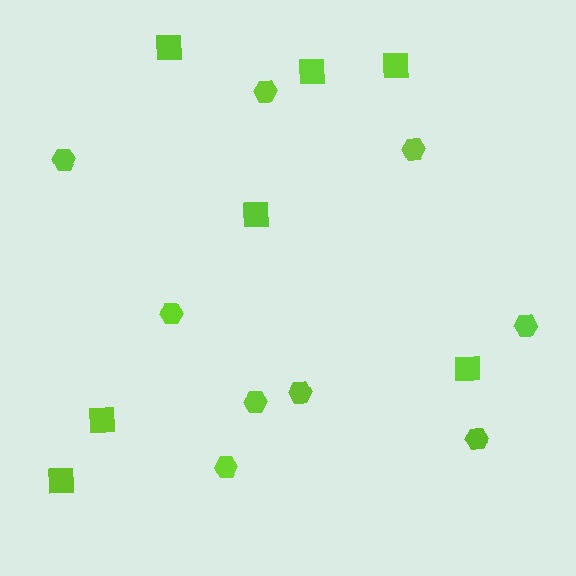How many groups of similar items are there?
There are 2 groups: one group of squares (7) and one group of hexagons (9).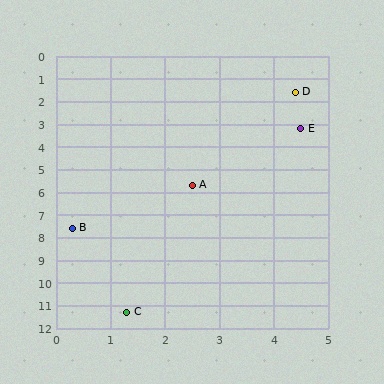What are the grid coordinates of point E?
Point E is at approximately (4.5, 3.2).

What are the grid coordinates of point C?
Point C is at approximately (1.3, 11.3).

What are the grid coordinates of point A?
Point A is at approximately (2.5, 5.7).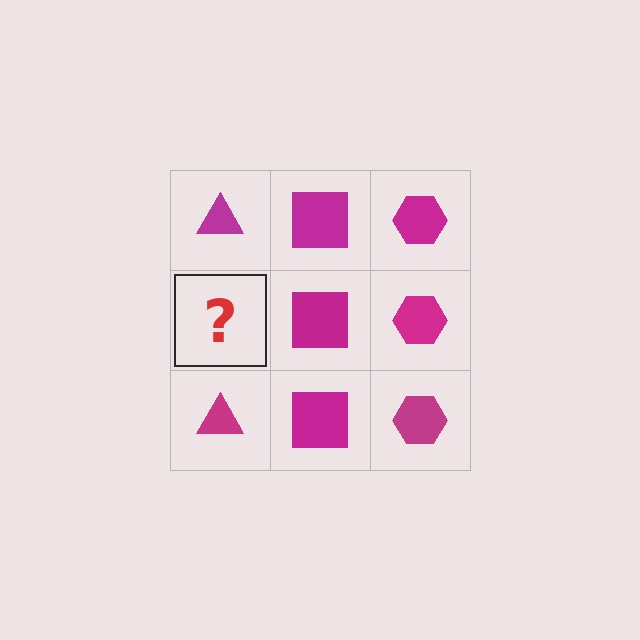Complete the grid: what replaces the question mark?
The question mark should be replaced with a magenta triangle.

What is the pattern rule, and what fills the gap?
The rule is that each column has a consistent shape. The gap should be filled with a magenta triangle.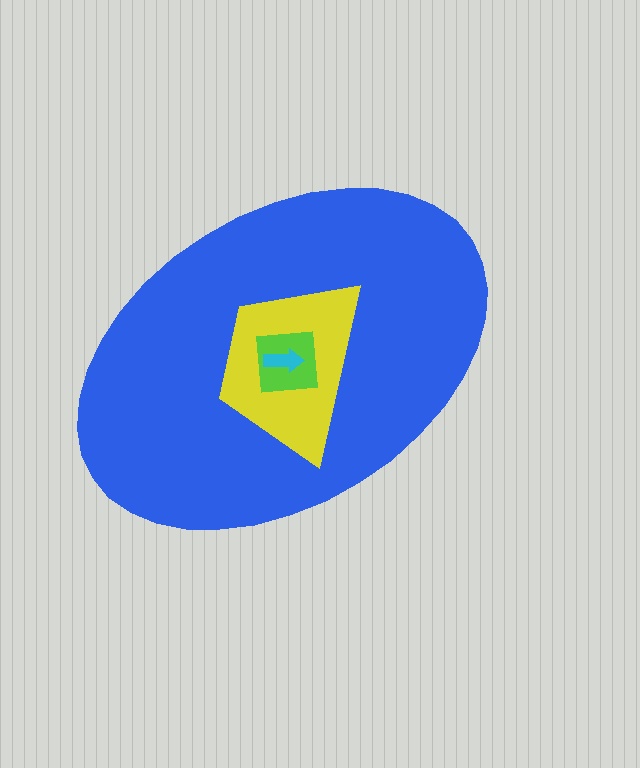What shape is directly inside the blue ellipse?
The yellow trapezoid.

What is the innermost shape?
The cyan arrow.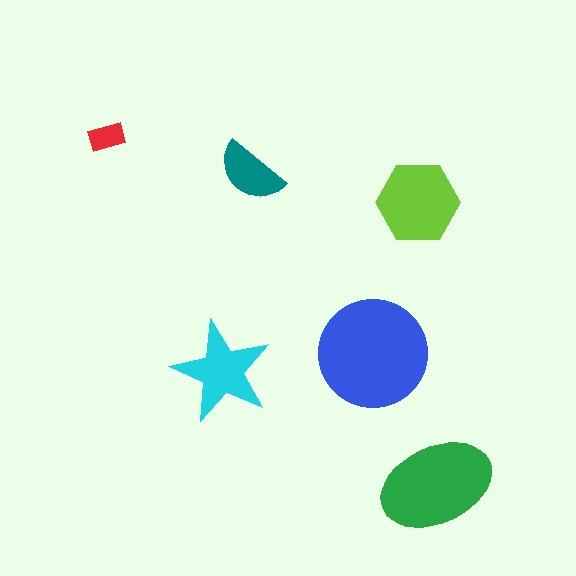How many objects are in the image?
There are 6 objects in the image.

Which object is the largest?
The blue circle.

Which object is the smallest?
The red rectangle.